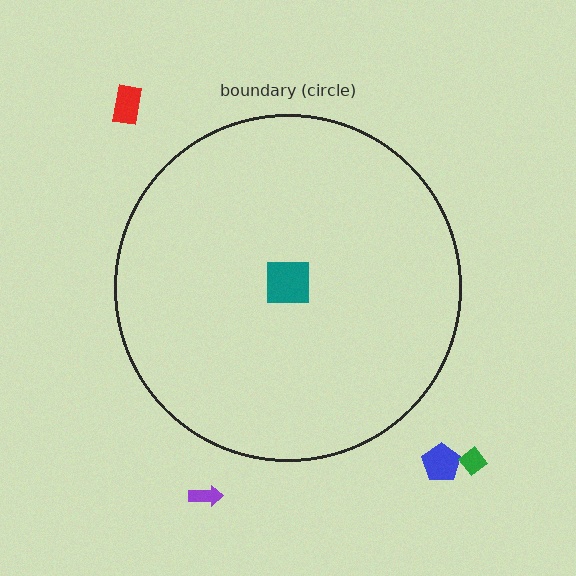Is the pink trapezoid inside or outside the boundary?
Inside.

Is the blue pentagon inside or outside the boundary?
Outside.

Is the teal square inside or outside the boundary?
Inside.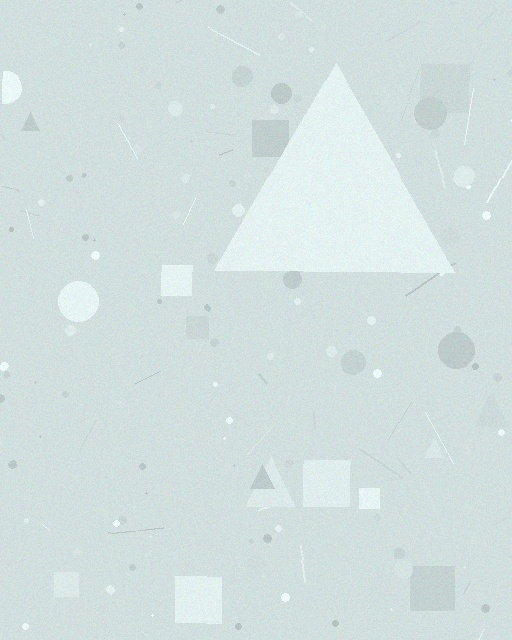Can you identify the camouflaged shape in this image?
The camouflaged shape is a triangle.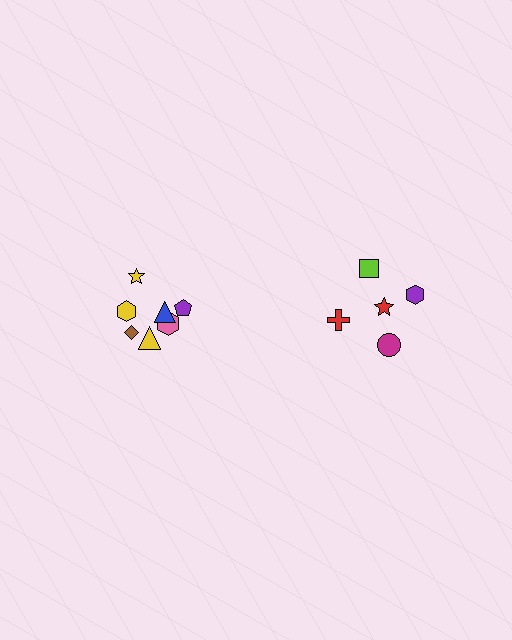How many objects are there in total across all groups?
There are 12 objects.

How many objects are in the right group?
There are 5 objects.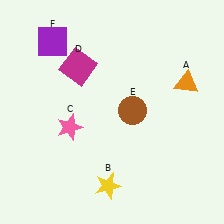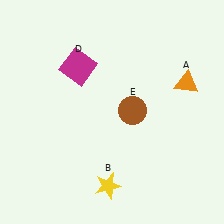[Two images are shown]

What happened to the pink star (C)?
The pink star (C) was removed in Image 2. It was in the bottom-left area of Image 1.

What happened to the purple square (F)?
The purple square (F) was removed in Image 2. It was in the top-left area of Image 1.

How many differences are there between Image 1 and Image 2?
There are 2 differences between the two images.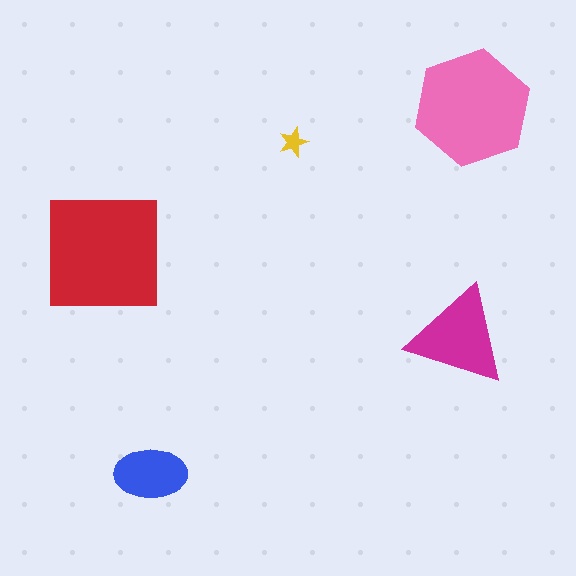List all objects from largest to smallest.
The red square, the pink hexagon, the magenta triangle, the blue ellipse, the yellow star.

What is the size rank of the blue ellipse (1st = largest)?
4th.